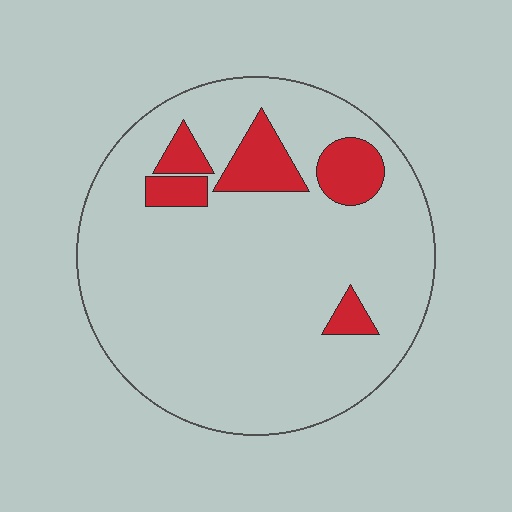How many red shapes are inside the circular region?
5.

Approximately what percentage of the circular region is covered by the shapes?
Approximately 15%.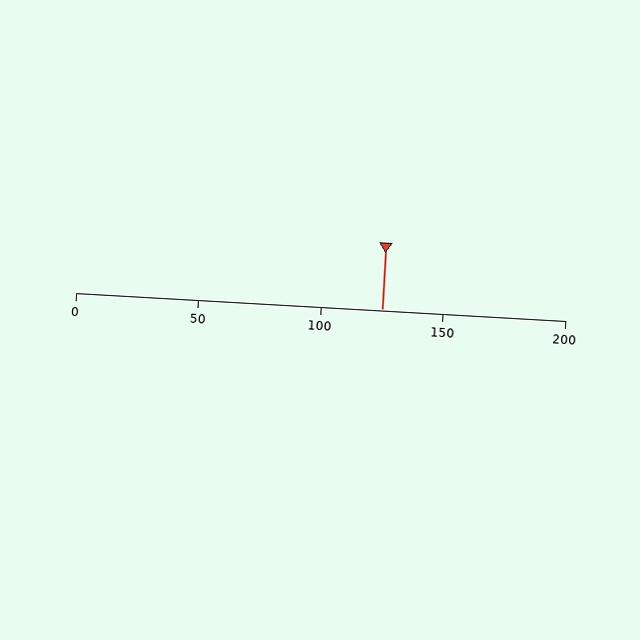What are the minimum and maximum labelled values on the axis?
The axis runs from 0 to 200.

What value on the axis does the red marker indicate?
The marker indicates approximately 125.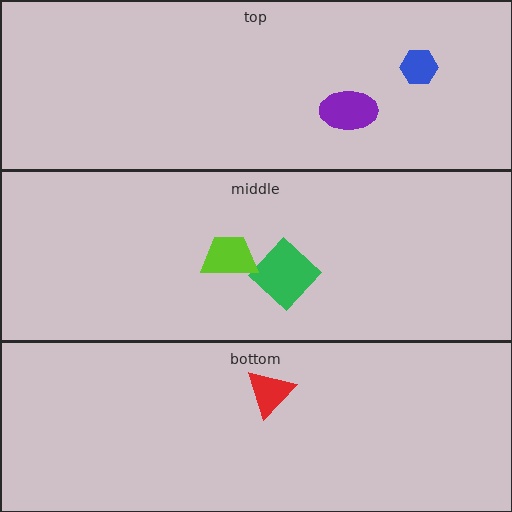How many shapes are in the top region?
2.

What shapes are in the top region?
The blue hexagon, the purple ellipse.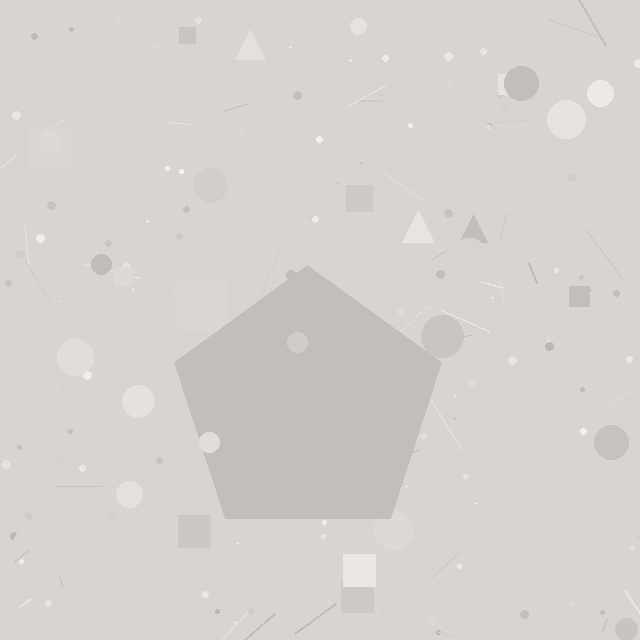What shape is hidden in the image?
A pentagon is hidden in the image.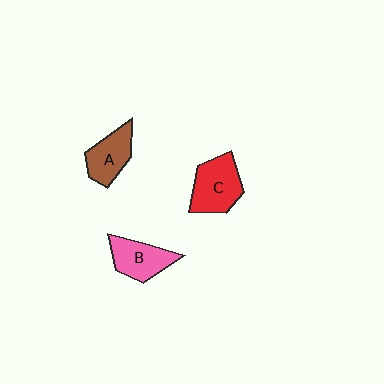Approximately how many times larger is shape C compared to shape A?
Approximately 1.3 times.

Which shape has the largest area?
Shape C (red).